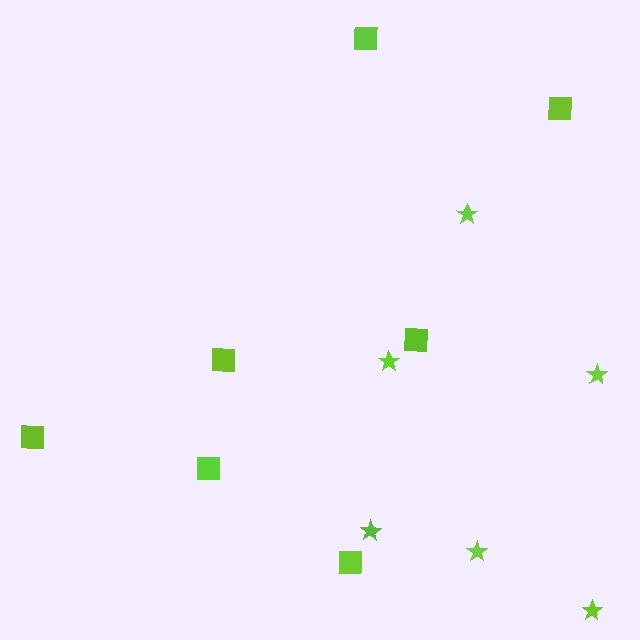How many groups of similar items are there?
There are 2 groups: one group of stars (6) and one group of squares (7).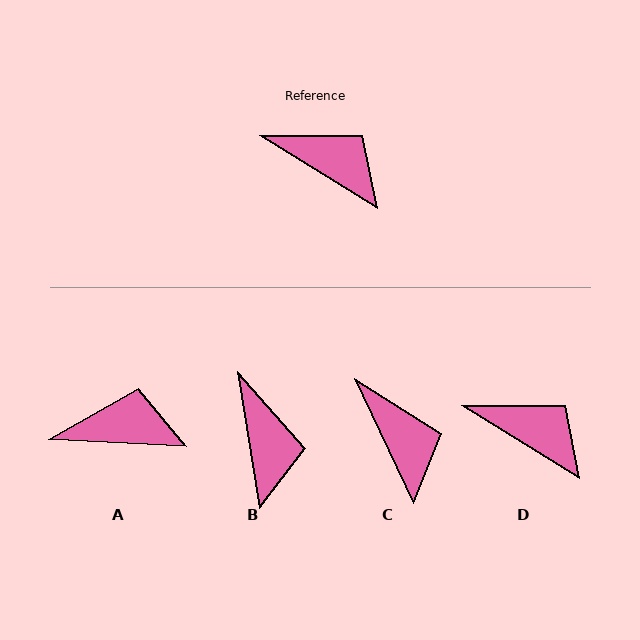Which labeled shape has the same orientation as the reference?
D.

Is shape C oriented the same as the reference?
No, it is off by about 33 degrees.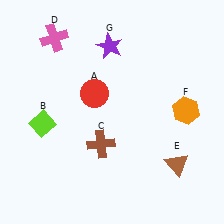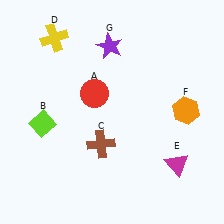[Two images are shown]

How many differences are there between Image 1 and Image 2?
There are 2 differences between the two images.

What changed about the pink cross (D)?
In Image 1, D is pink. In Image 2, it changed to yellow.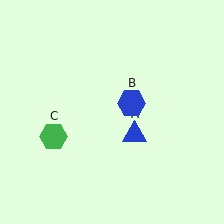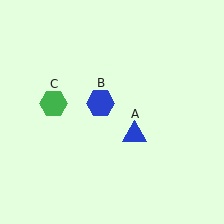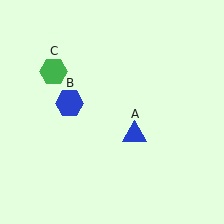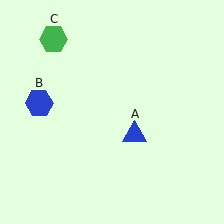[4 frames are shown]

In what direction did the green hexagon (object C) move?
The green hexagon (object C) moved up.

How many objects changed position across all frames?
2 objects changed position: blue hexagon (object B), green hexagon (object C).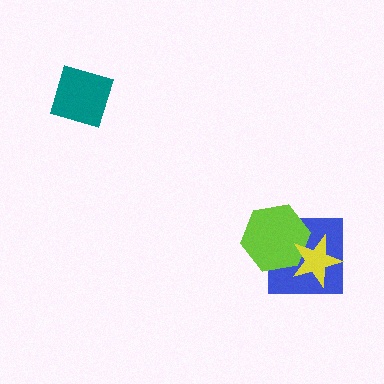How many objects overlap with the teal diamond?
0 objects overlap with the teal diamond.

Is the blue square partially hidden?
Yes, it is partially covered by another shape.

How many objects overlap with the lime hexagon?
2 objects overlap with the lime hexagon.